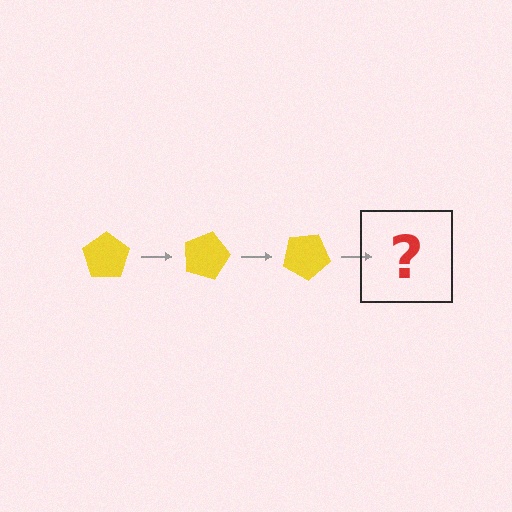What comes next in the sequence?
The next element should be a yellow pentagon rotated 45 degrees.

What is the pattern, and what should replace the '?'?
The pattern is that the pentagon rotates 15 degrees each step. The '?' should be a yellow pentagon rotated 45 degrees.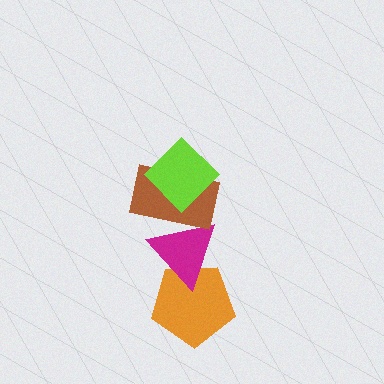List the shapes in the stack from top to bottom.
From top to bottom: the lime diamond, the brown rectangle, the magenta triangle, the orange pentagon.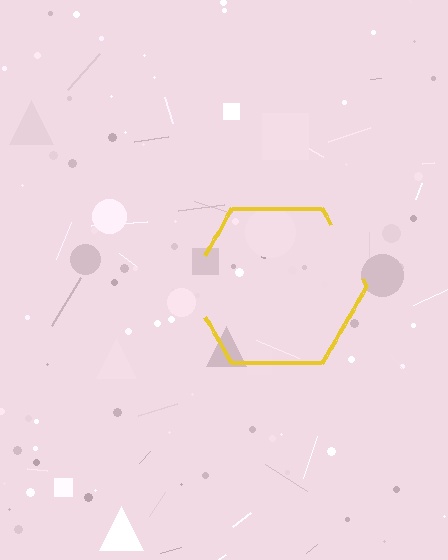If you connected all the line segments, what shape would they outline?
They would outline a hexagon.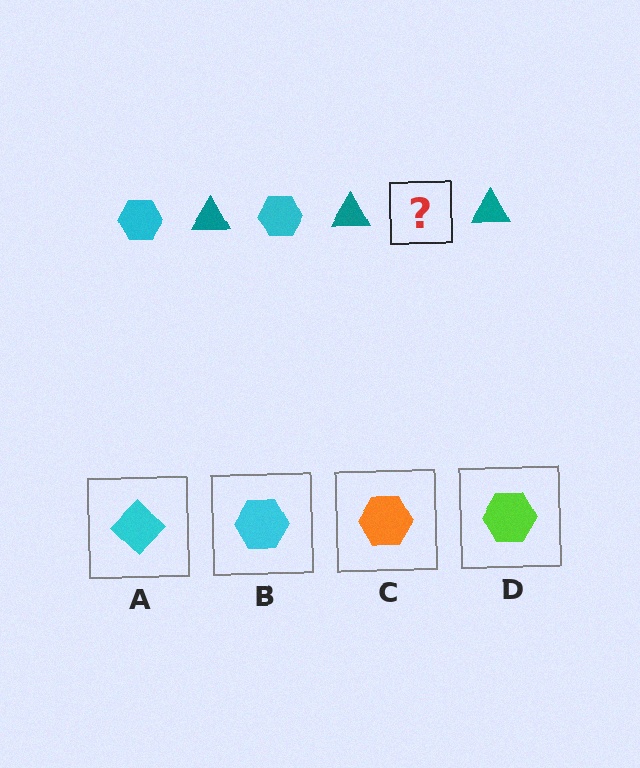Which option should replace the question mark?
Option B.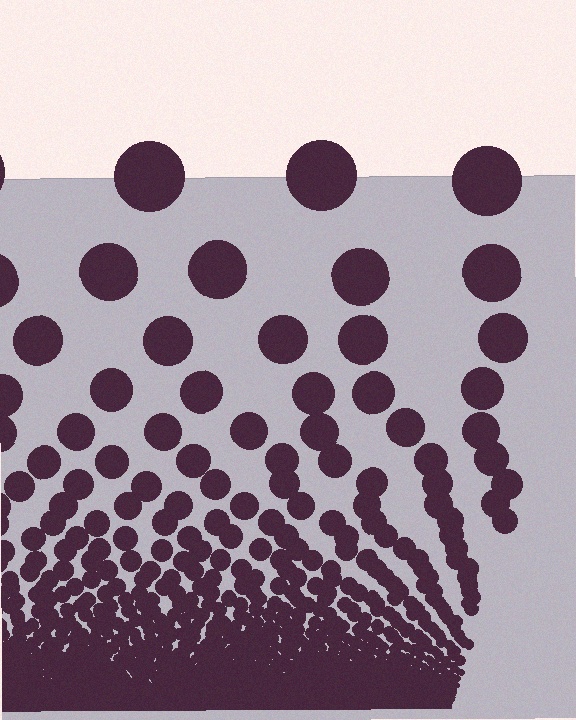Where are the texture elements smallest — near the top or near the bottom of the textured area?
Near the bottom.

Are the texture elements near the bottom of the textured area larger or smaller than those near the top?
Smaller. The gradient is inverted — elements near the bottom are smaller and denser.